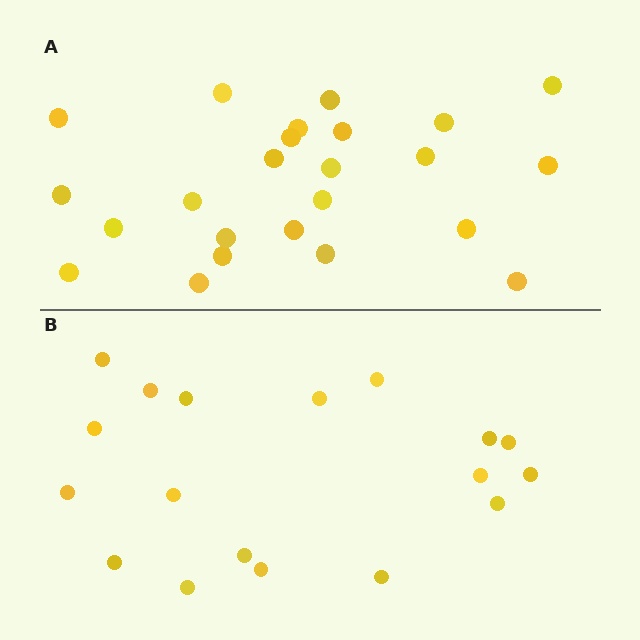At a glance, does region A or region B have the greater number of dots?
Region A (the top region) has more dots.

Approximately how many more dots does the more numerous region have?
Region A has about 6 more dots than region B.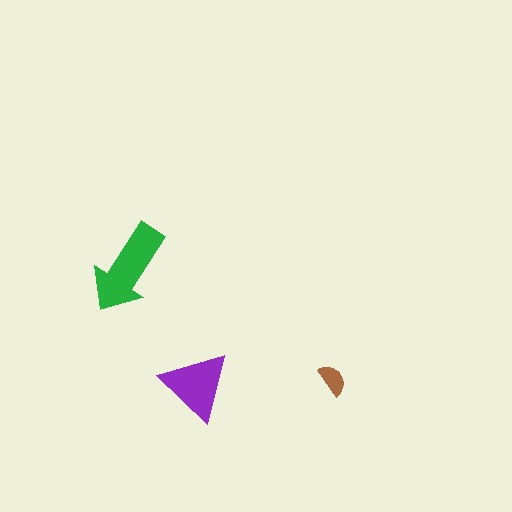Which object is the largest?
The green arrow.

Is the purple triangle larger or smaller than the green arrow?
Smaller.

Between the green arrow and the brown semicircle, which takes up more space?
The green arrow.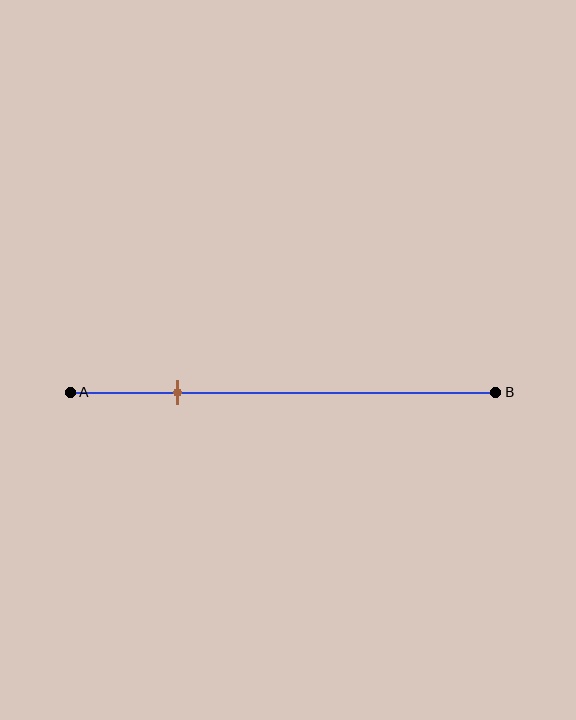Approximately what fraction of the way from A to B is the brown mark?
The brown mark is approximately 25% of the way from A to B.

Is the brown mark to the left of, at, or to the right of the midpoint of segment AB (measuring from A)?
The brown mark is to the left of the midpoint of segment AB.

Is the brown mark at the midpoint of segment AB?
No, the mark is at about 25% from A, not at the 50% midpoint.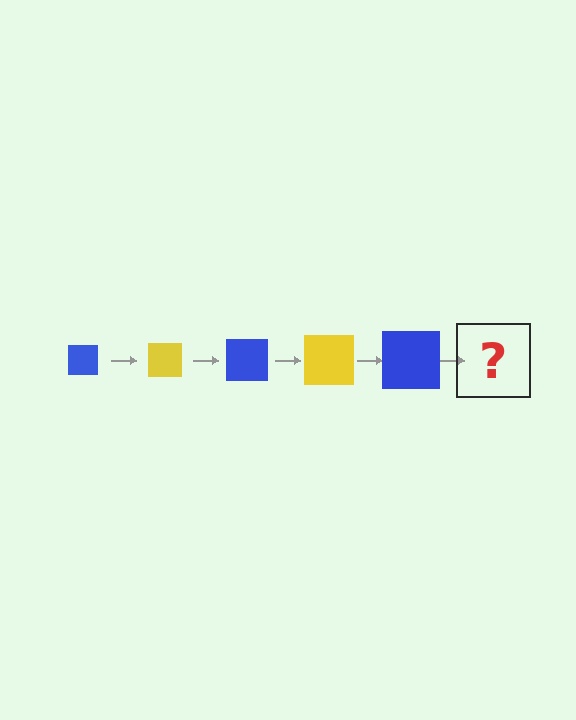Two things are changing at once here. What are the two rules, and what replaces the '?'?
The two rules are that the square grows larger each step and the color cycles through blue and yellow. The '?' should be a yellow square, larger than the previous one.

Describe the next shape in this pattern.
It should be a yellow square, larger than the previous one.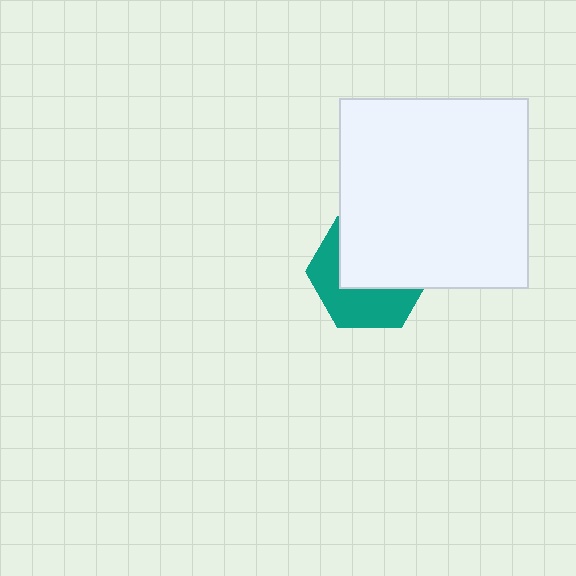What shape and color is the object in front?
The object in front is a white square.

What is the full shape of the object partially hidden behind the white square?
The partially hidden object is a teal hexagon.